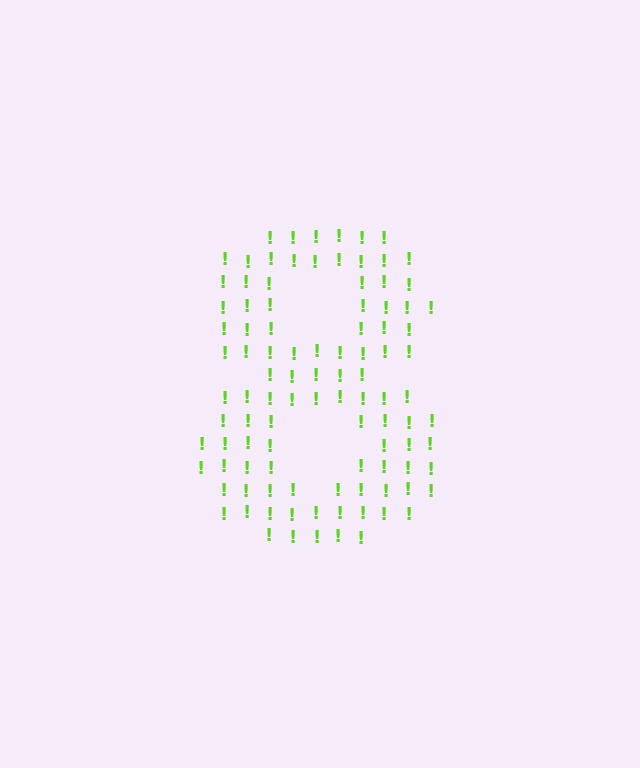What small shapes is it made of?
It is made of small exclamation marks.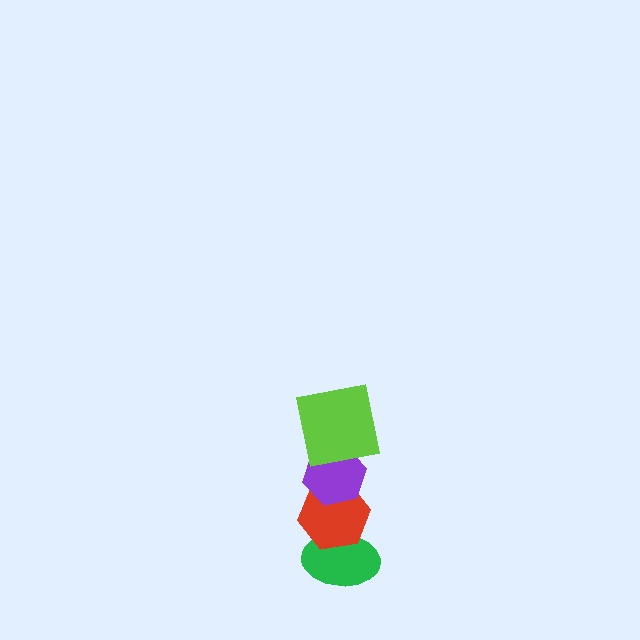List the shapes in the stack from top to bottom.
From top to bottom: the lime square, the purple hexagon, the red hexagon, the green ellipse.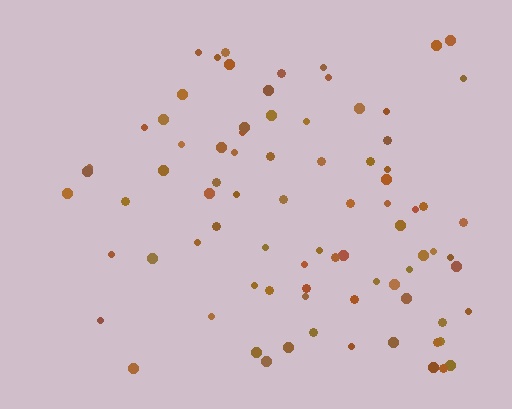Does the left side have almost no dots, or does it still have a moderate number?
Still a moderate number, just noticeably fewer than the right.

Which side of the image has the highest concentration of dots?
The right.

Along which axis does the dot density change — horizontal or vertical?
Horizontal.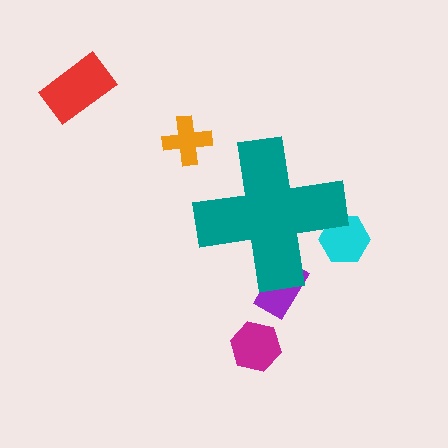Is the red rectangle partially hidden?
No, the red rectangle is fully visible.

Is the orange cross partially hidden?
No, the orange cross is fully visible.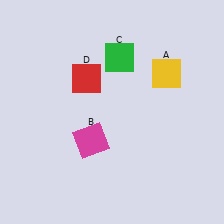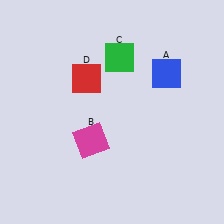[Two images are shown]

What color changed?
The square (A) changed from yellow in Image 1 to blue in Image 2.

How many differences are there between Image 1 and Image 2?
There is 1 difference between the two images.